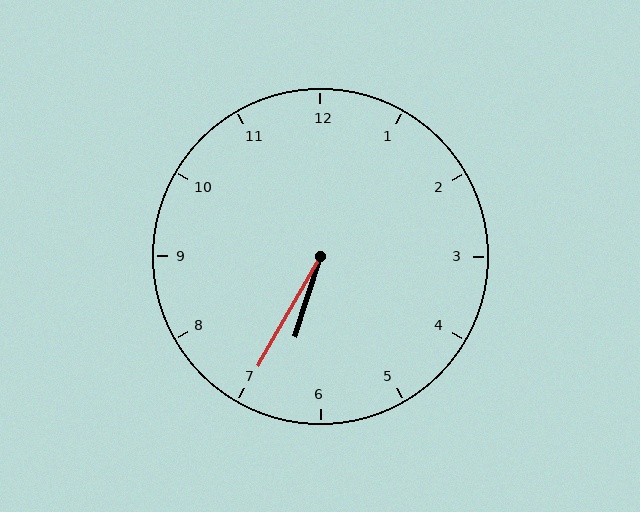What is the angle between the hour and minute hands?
Approximately 12 degrees.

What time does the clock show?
6:35.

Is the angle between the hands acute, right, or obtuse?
It is acute.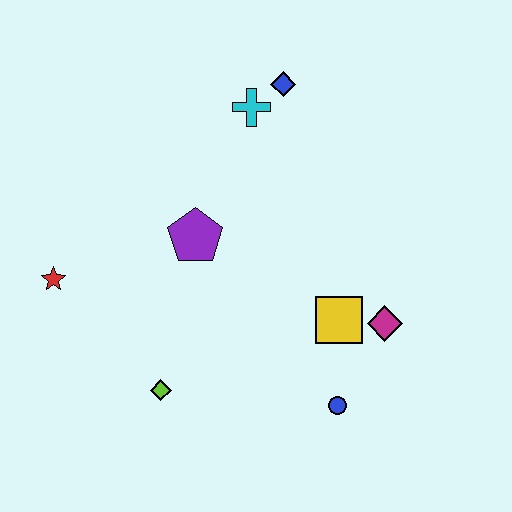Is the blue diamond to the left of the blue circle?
Yes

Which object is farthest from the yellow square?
The red star is farthest from the yellow square.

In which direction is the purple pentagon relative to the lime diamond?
The purple pentagon is above the lime diamond.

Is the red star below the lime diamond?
No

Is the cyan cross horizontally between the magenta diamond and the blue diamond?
No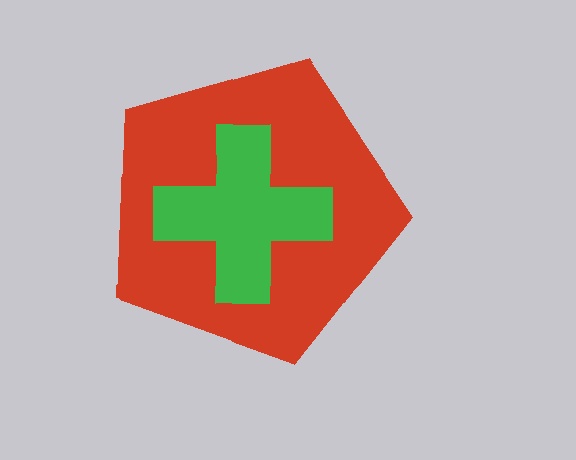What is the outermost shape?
The red pentagon.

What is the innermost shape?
The green cross.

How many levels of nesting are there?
2.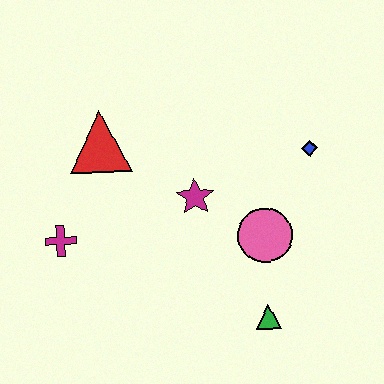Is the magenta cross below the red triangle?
Yes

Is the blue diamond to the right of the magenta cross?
Yes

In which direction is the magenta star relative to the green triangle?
The magenta star is above the green triangle.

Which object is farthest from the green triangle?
The red triangle is farthest from the green triangle.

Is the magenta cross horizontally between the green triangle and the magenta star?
No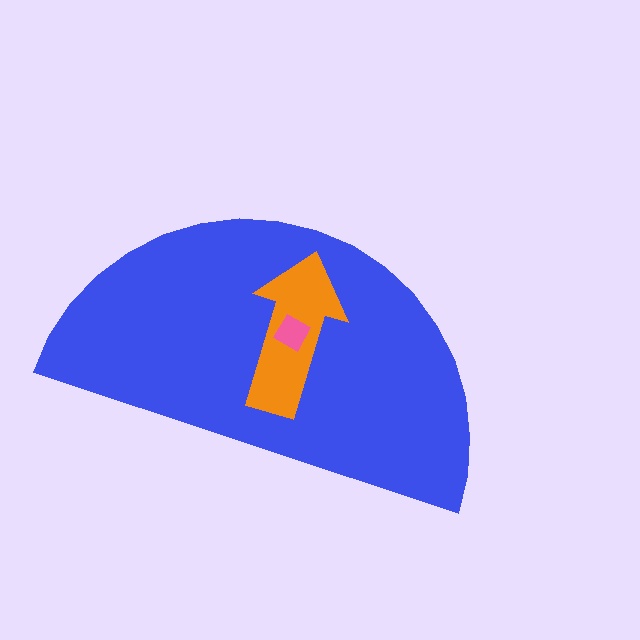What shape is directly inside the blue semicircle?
The orange arrow.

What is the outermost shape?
The blue semicircle.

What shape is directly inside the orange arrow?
The pink diamond.